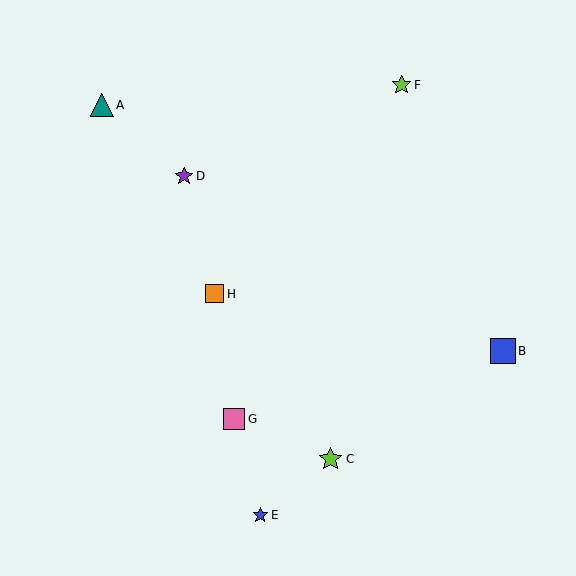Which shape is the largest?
The blue square (labeled B) is the largest.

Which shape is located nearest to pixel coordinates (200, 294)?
The orange square (labeled H) at (215, 294) is nearest to that location.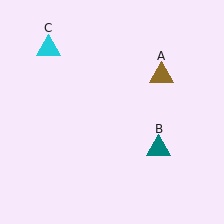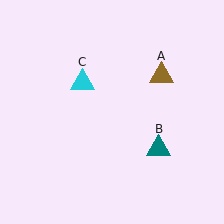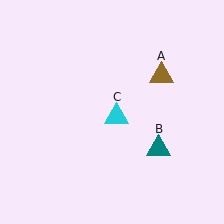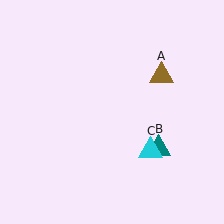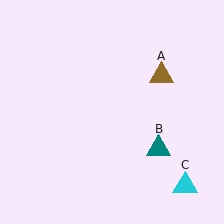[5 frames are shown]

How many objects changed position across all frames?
1 object changed position: cyan triangle (object C).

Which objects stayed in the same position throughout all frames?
Brown triangle (object A) and teal triangle (object B) remained stationary.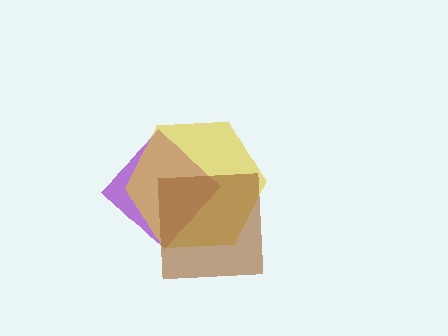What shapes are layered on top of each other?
The layered shapes are: a purple diamond, a yellow hexagon, a brown square.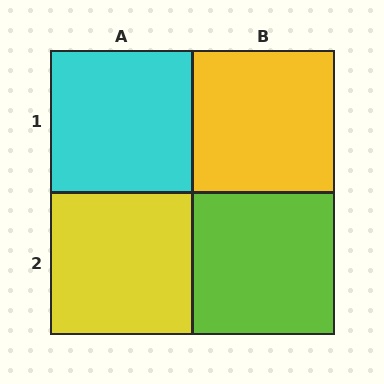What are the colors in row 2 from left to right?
Yellow, lime.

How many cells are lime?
1 cell is lime.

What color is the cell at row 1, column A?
Cyan.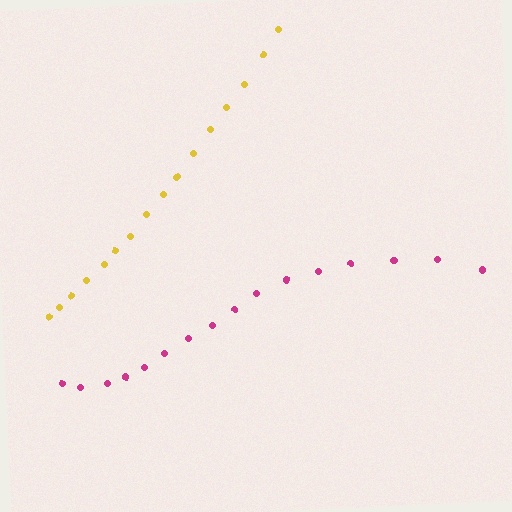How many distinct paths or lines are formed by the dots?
There are 2 distinct paths.